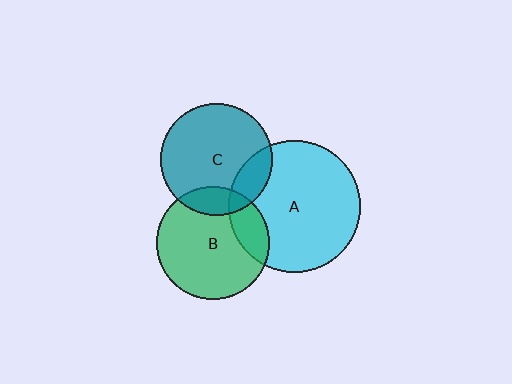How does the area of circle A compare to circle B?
Approximately 1.4 times.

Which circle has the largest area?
Circle A (cyan).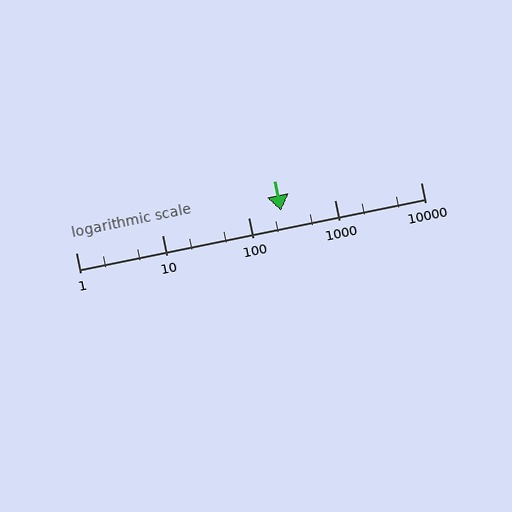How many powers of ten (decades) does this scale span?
The scale spans 4 decades, from 1 to 10000.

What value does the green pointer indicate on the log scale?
The pointer indicates approximately 240.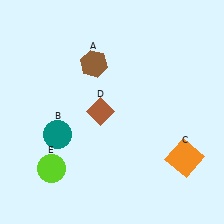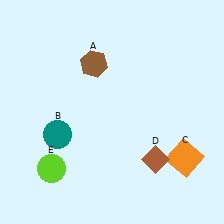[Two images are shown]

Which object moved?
The brown diamond (D) moved right.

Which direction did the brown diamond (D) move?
The brown diamond (D) moved right.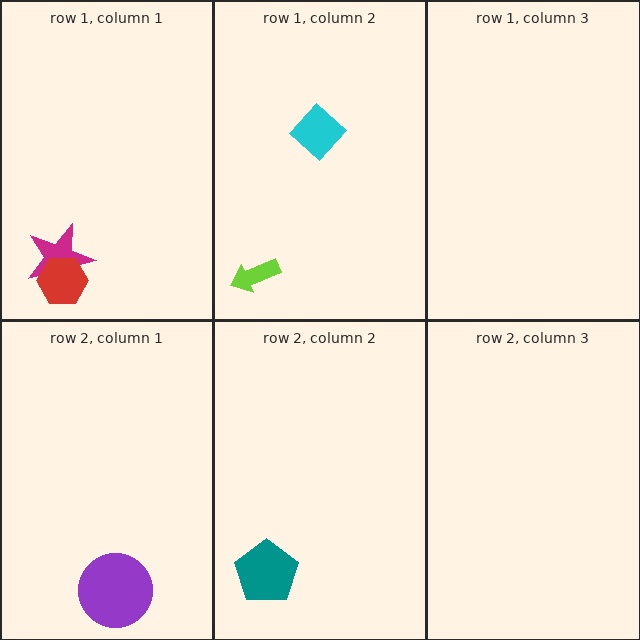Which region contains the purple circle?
The row 2, column 1 region.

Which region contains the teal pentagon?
The row 2, column 2 region.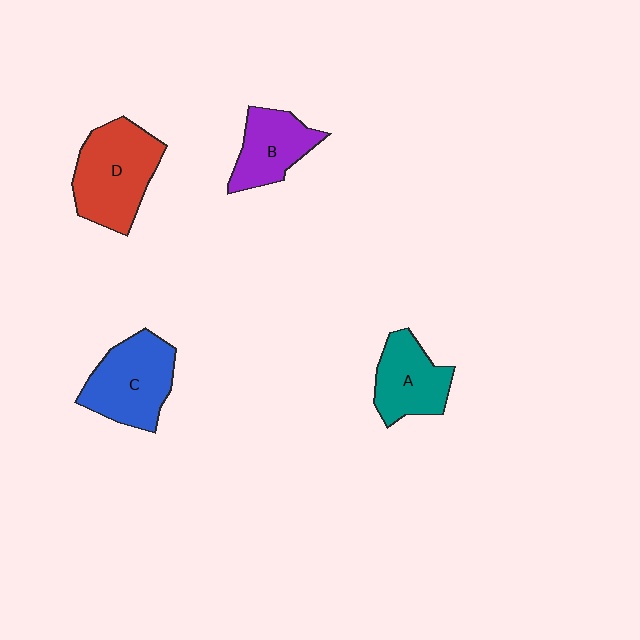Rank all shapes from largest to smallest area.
From largest to smallest: D (red), C (blue), A (teal), B (purple).